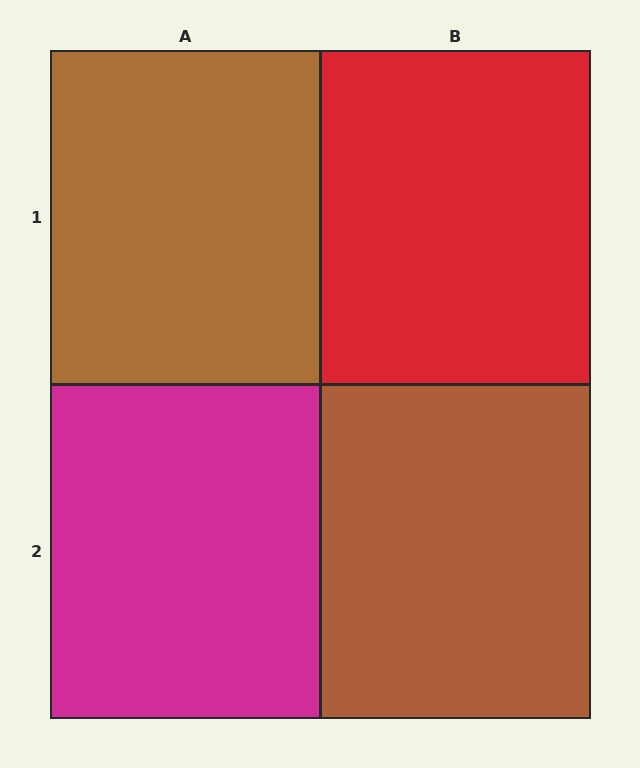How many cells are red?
1 cell is red.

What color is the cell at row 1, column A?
Brown.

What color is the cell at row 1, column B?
Red.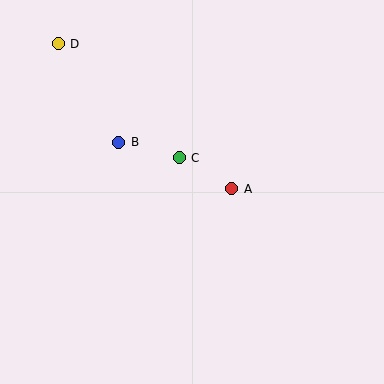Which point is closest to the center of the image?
Point C at (179, 158) is closest to the center.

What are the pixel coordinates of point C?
Point C is at (179, 158).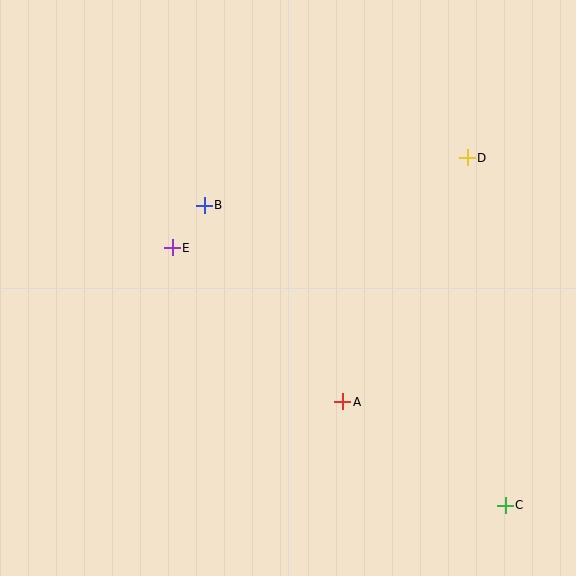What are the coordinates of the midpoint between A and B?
The midpoint between A and B is at (273, 303).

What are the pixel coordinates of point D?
Point D is at (467, 158).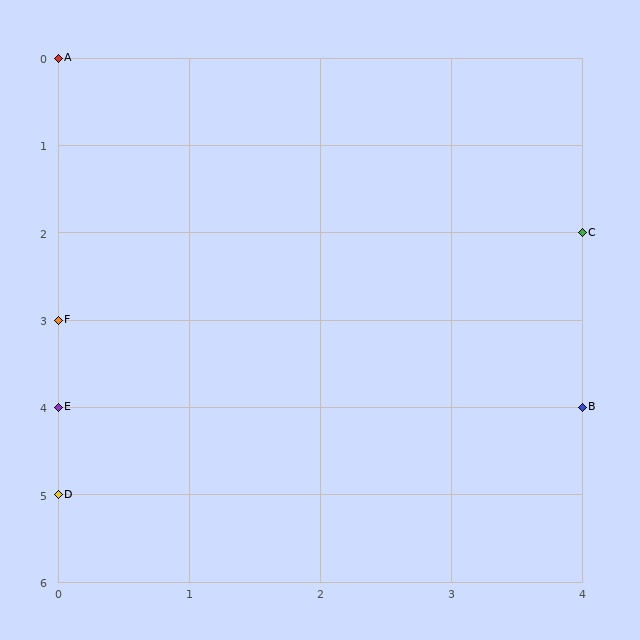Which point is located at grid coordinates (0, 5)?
Point D is at (0, 5).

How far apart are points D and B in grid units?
Points D and B are 4 columns and 1 row apart (about 4.1 grid units diagonally).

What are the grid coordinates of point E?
Point E is at grid coordinates (0, 4).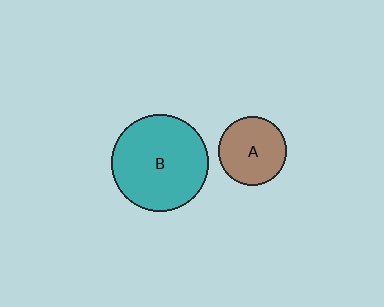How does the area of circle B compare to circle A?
Approximately 2.0 times.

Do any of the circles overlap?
No, none of the circles overlap.